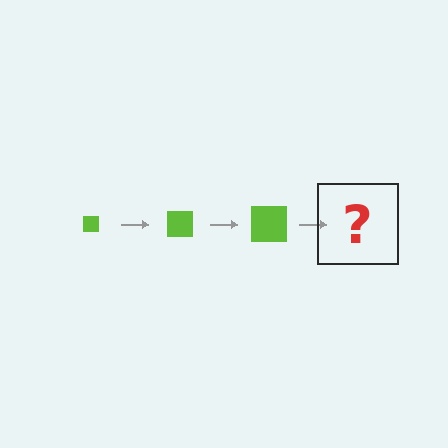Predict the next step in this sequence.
The next step is a lime square, larger than the previous one.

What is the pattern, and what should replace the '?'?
The pattern is that the square gets progressively larger each step. The '?' should be a lime square, larger than the previous one.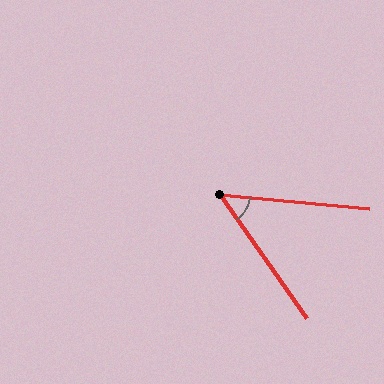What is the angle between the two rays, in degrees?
Approximately 50 degrees.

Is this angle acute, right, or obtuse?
It is acute.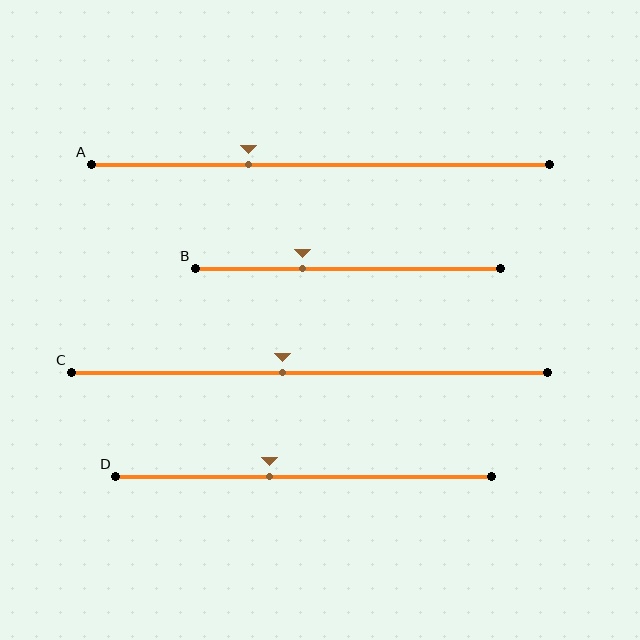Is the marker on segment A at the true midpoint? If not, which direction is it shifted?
No, the marker on segment A is shifted to the left by about 16% of the segment length.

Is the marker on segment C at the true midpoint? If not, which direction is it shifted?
No, the marker on segment C is shifted to the left by about 6% of the segment length.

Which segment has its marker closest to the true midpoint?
Segment C has its marker closest to the true midpoint.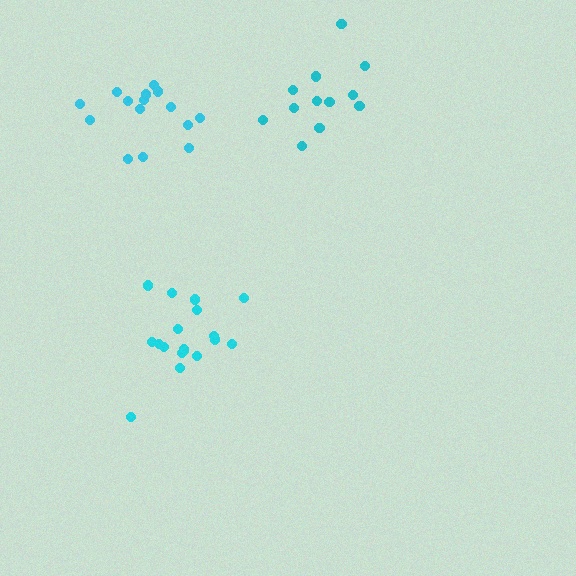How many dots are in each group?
Group 1: 12 dots, Group 2: 15 dots, Group 3: 18 dots (45 total).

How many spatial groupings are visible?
There are 3 spatial groupings.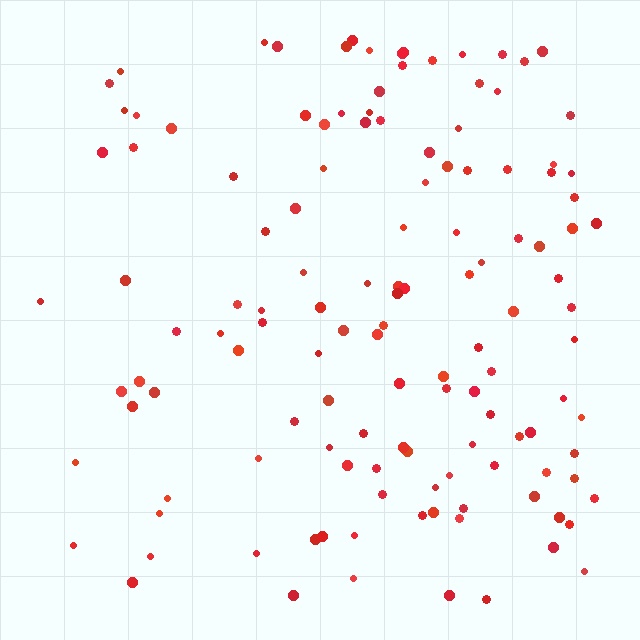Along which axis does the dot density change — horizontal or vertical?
Horizontal.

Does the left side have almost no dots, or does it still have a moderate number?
Still a moderate number, just noticeably fewer than the right.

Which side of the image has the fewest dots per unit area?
The left.